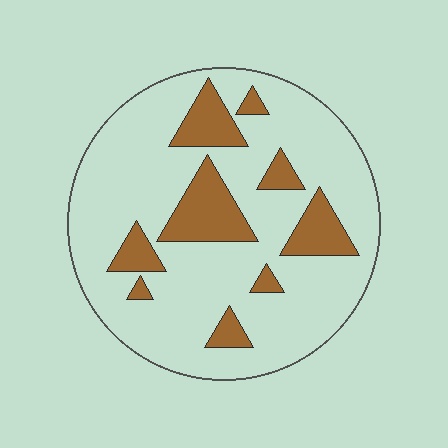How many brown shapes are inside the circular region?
9.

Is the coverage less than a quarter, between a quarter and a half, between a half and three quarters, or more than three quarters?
Less than a quarter.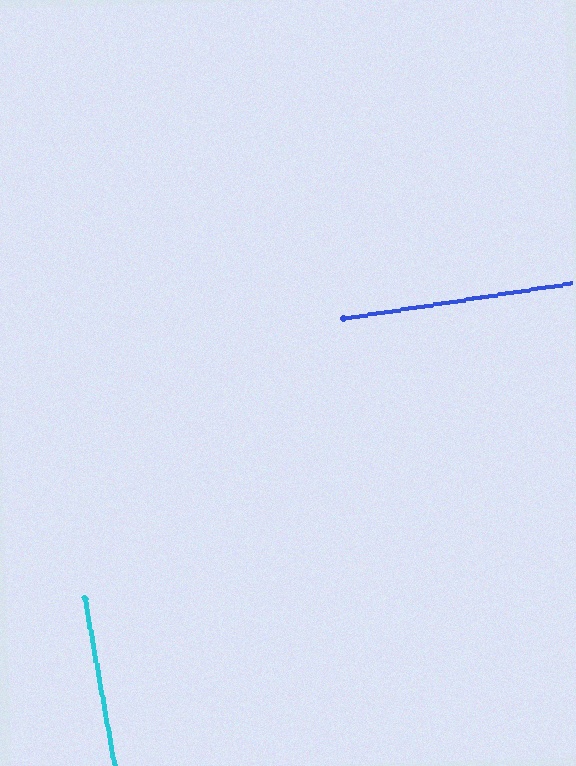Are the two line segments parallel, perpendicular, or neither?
Perpendicular — they meet at approximately 89°.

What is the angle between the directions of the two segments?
Approximately 89 degrees.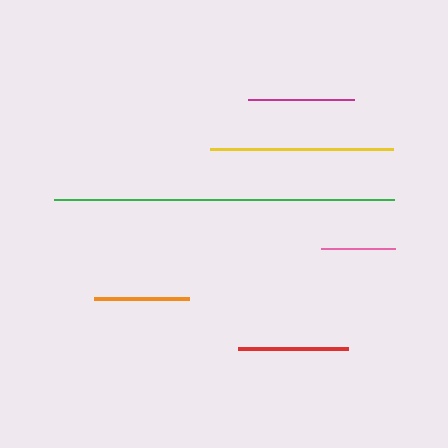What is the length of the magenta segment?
The magenta segment is approximately 106 pixels long.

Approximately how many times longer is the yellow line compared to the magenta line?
The yellow line is approximately 1.7 times the length of the magenta line.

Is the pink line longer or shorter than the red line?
The red line is longer than the pink line.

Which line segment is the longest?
The green line is the longest at approximately 340 pixels.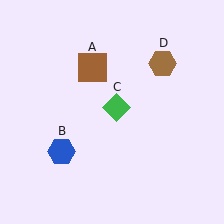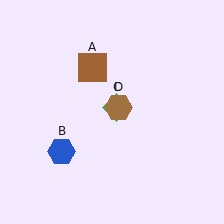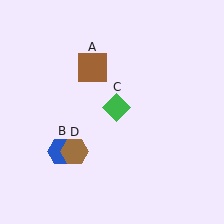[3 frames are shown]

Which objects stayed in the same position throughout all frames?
Brown square (object A) and blue hexagon (object B) and green diamond (object C) remained stationary.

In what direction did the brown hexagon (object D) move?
The brown hexagon (object D) moved down and to the left.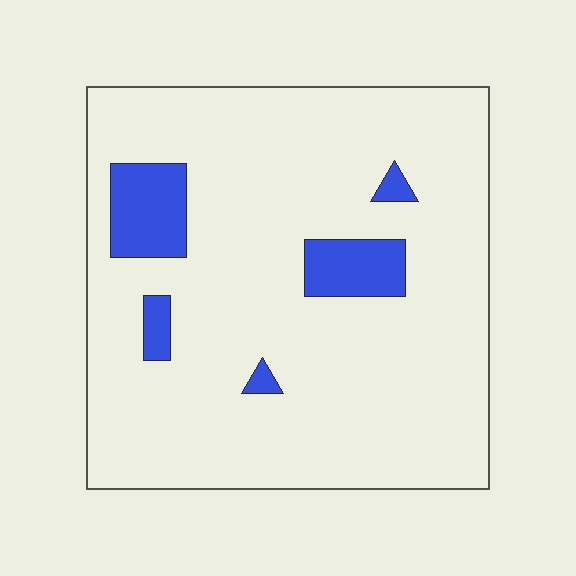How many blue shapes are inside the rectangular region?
5.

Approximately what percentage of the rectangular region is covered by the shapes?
Approximately 10%.